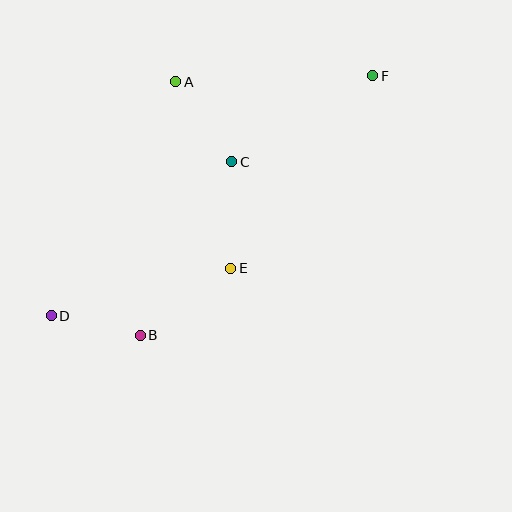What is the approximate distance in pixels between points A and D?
The distance between A and D is approximately 265 pixels.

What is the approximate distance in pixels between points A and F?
The distance between A and F is approximately 197 pixels.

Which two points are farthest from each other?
Points D and F are farthest from each other.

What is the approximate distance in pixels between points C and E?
The distance between C and E is approximately 107 pixels.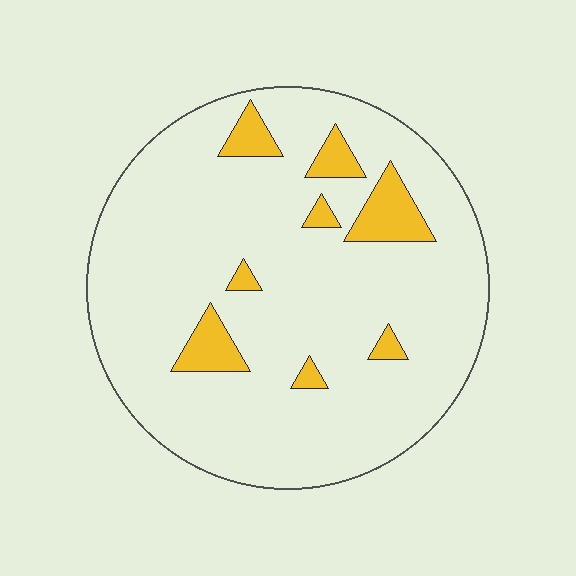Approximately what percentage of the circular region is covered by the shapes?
Approximately 10%.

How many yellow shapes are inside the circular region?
8.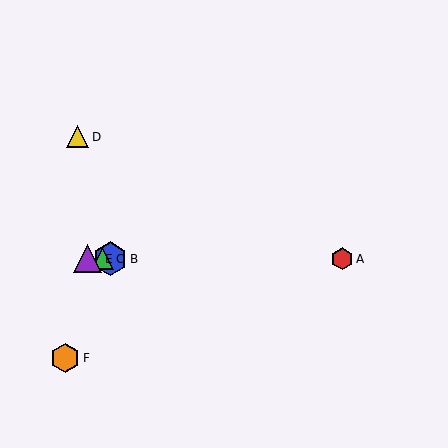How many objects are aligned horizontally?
4 objects (A, B, C, E) are aligned horizontally.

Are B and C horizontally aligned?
Yes, both are at y≈259.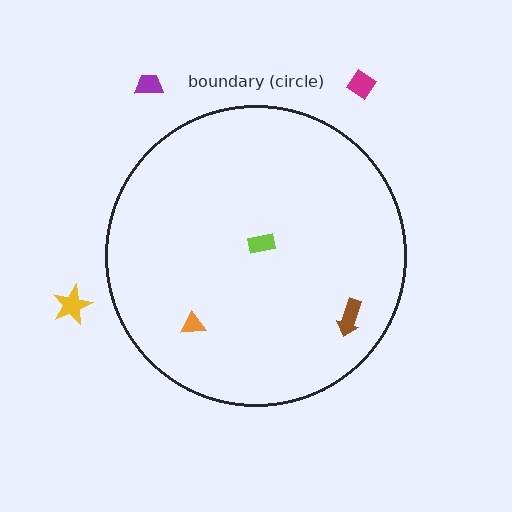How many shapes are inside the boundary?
3 inside, 3 outside.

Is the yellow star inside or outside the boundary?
Outside.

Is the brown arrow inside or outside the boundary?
Inside.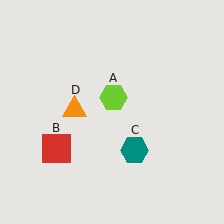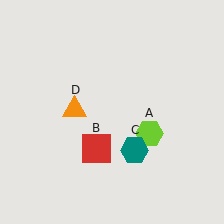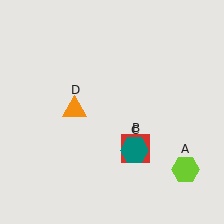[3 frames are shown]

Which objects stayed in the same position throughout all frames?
Teal hexagon (object C) and orange triangle (object D) remained stationary.